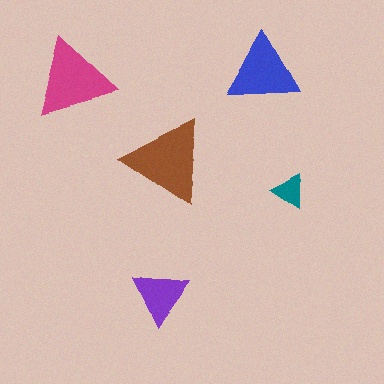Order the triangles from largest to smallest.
the brown one, the magenta one, the blue one, the purple one, the teal one.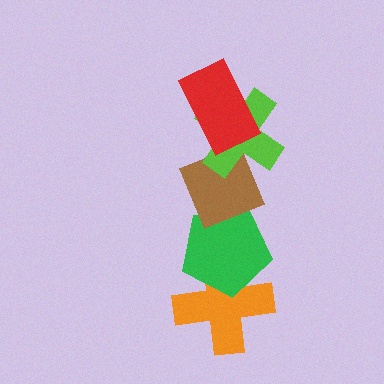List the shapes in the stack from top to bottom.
From top to bottom: the red rectangle, the lime cross, the brown diamond, the green pentagon, the orange cross.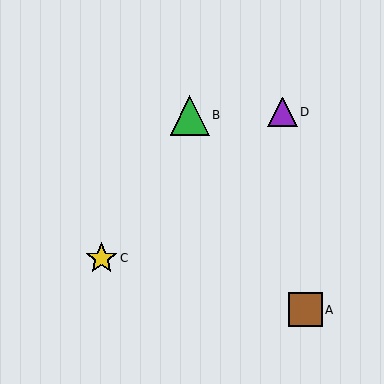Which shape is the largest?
The green triangle (labeled B) is the largest.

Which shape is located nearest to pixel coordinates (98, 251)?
The yellow star (labeled C) at (101, 258) is nearest to that location.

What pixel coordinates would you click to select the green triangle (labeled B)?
Click at (190, 115) to select the green triangle B.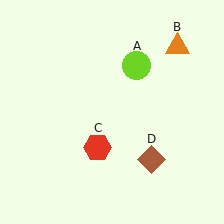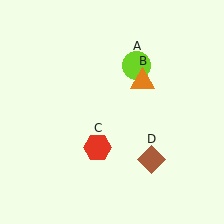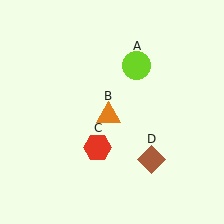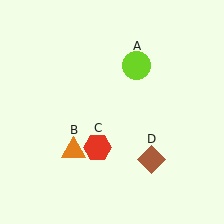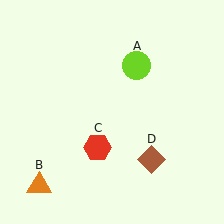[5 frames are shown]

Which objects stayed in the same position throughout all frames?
Lime circle (object A) and red hexagon (object C) and brown diamond (object D) remained stationary.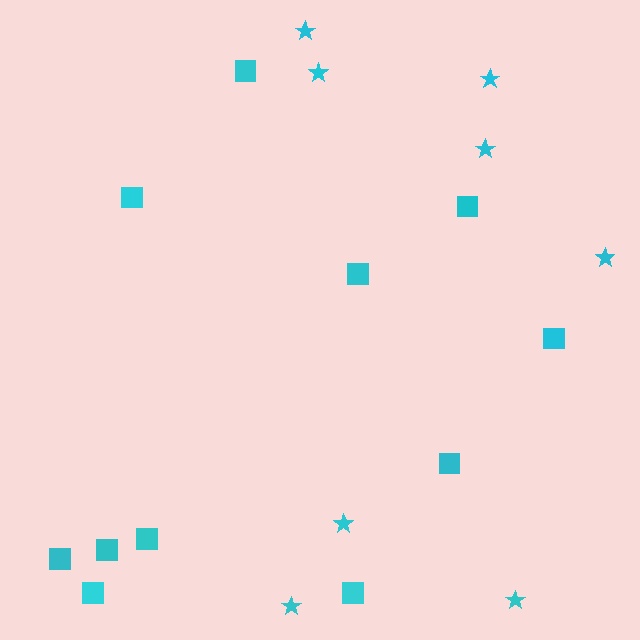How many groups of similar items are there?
There are 2 groups: one group of squares (11) and one group of stars (8).